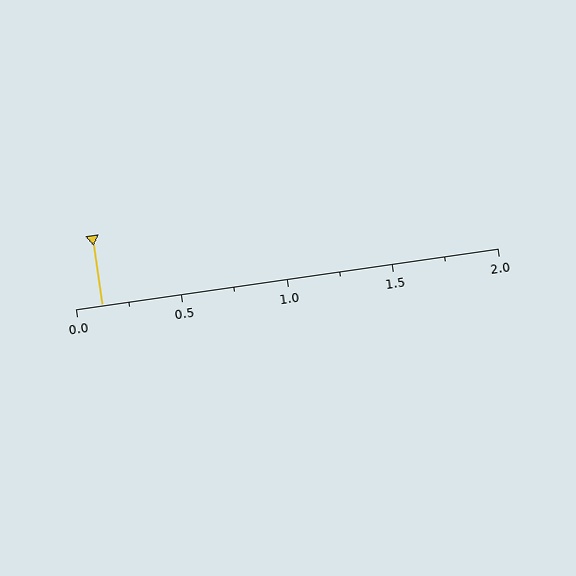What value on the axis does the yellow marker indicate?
The marker indicates approximately 0.12.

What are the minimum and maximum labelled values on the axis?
The axis runs from 0.0 to 2.0.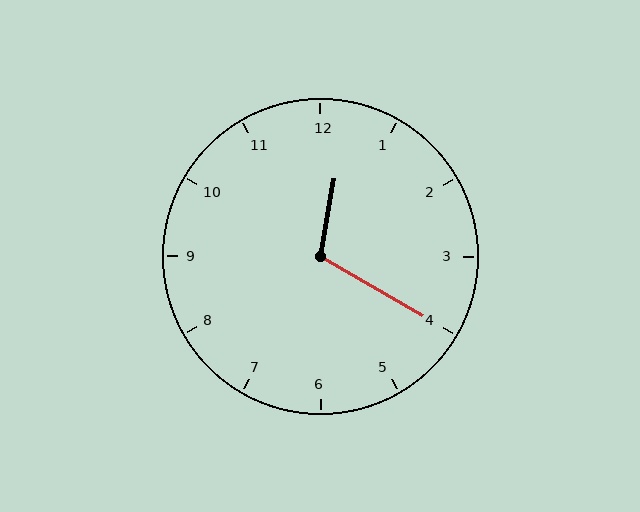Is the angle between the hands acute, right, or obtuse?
It is obtuse.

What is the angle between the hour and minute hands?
Approximately 110 degrees.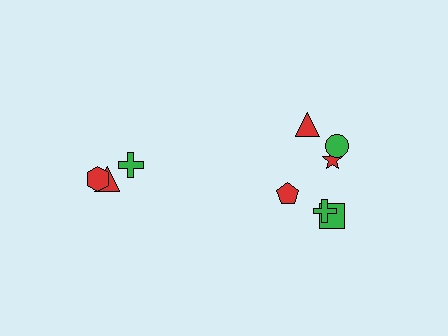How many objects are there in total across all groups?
There are 9 objects.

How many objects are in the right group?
There are 6 objects.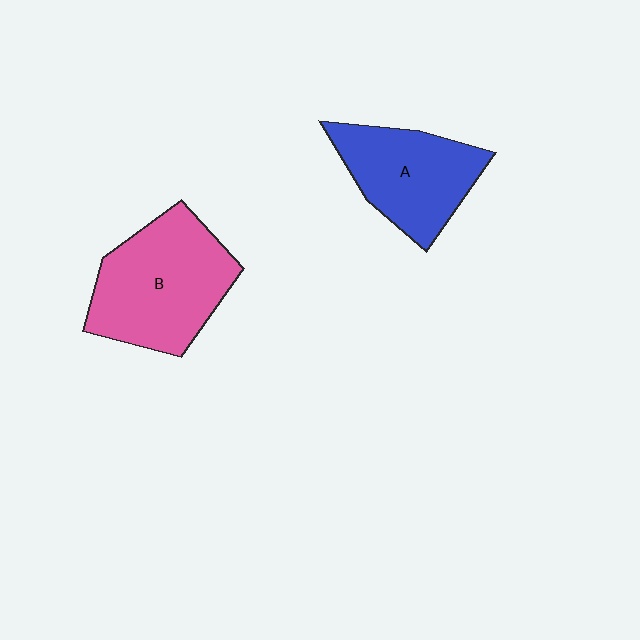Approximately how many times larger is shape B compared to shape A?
Approximately 1.3 times.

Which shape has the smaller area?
Shape A (blue).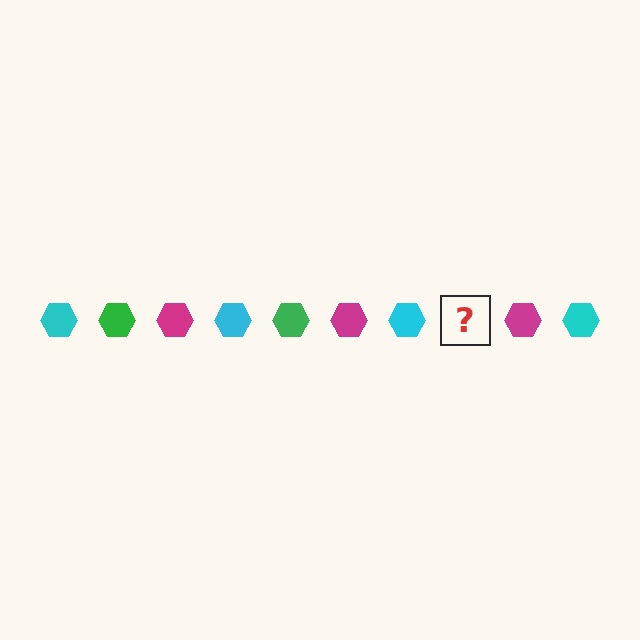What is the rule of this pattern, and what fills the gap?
The rule is that the pattern cycles through cyan, green, magenta hexagons. The gap should be filled with a green hexagon.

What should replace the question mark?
The question mark should be replaced with a green hexagon.